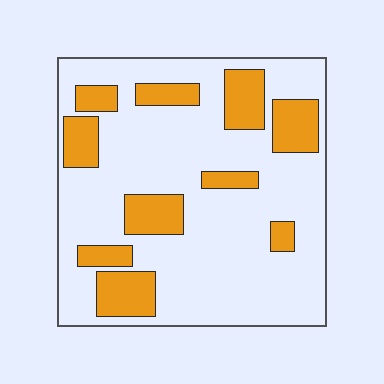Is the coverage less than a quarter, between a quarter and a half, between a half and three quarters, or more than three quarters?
Less than a quarter.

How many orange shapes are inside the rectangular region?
10.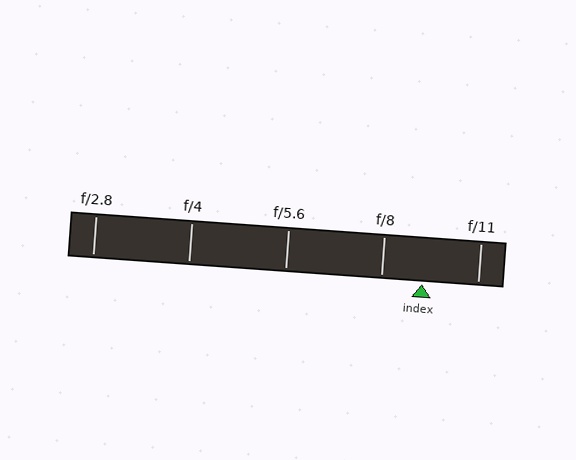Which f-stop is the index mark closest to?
The index mark is closest to f/8.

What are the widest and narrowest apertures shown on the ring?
The widest aperture shown is f/2.8 and the narrowest is f/11.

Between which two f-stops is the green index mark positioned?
The index mark is between f/8 and f/11.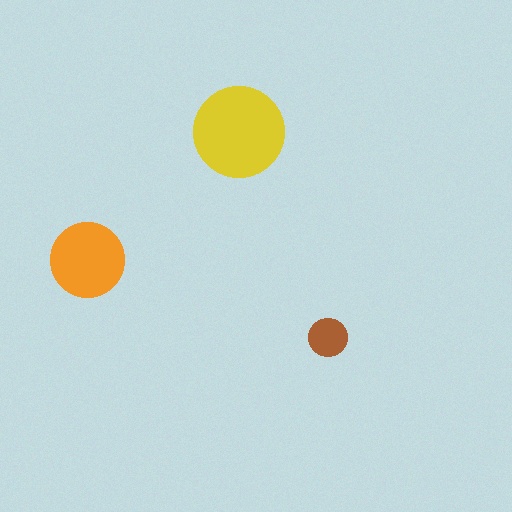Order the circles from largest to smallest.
the yellow one, the orange one, the brown one.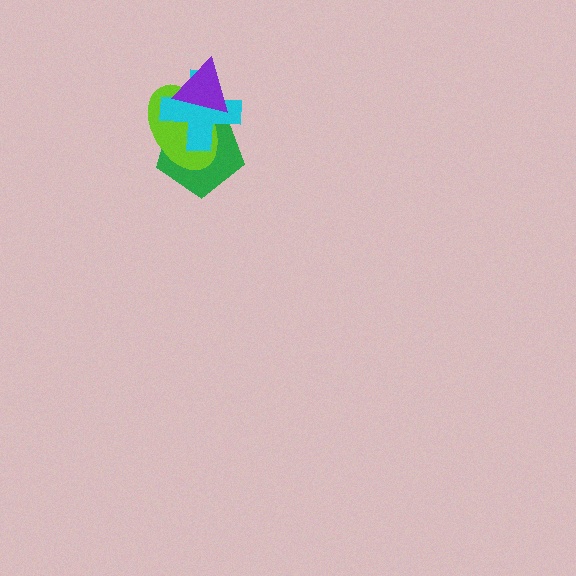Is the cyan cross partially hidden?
Yes, it is partially covered by another shape.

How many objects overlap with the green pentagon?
3 objects overlap with the green pentagon.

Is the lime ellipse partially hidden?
Yes, it is partially covered by another shape.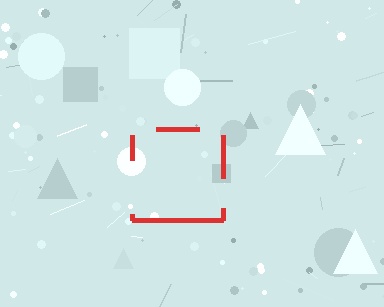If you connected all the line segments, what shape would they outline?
They would outline a square.